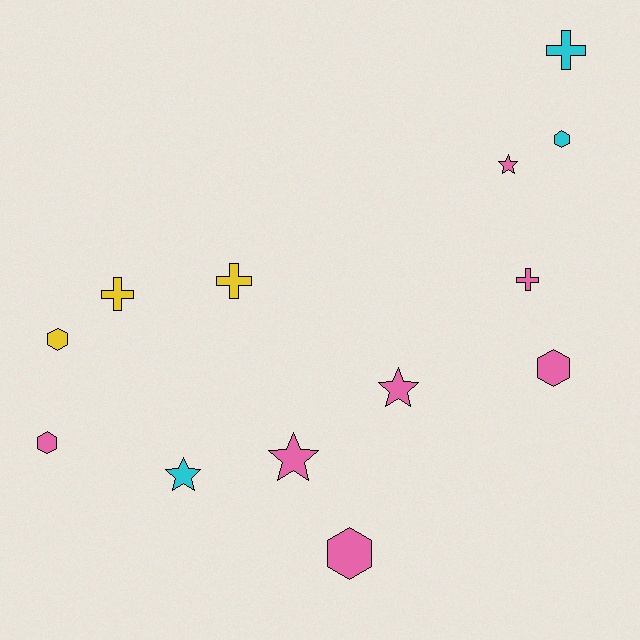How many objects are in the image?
There are 13 objects.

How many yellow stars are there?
There are no yellow stars.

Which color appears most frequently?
Pink, with 7 objects.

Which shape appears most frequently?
Hexagon, with 5 objects.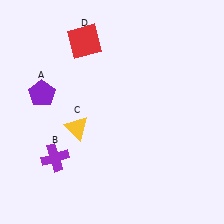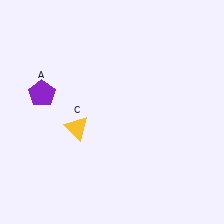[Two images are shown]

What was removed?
The purple cross (B), the red square (D) were removed in Image 2.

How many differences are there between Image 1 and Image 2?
There are 2 differences between the two images.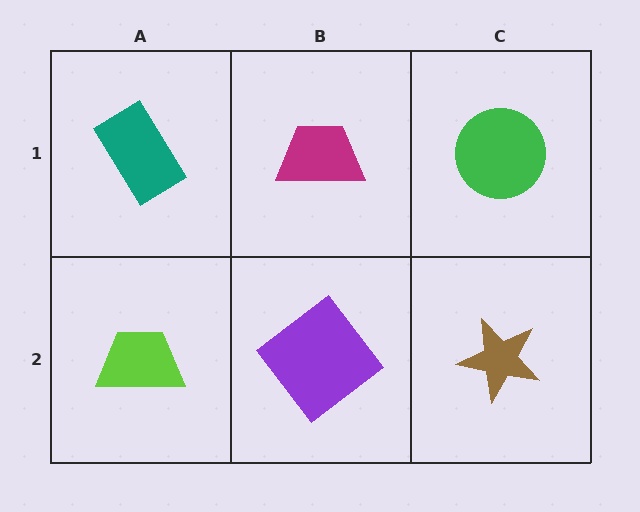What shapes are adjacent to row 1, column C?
A brown star (row 2, column C), a magenta trapezoid (row 1, column B).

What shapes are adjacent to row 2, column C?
A green circle (row 1, column C), a purple diamond (row 2, column B).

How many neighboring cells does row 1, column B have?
3.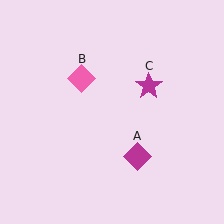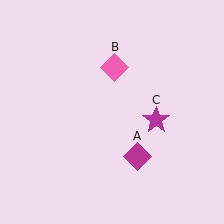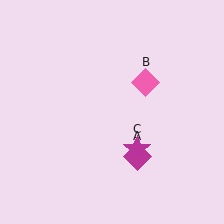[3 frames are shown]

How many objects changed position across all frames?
2 objects changed position: pink diamond (object B), magenta star (object C).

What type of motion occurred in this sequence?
The pink diamond (object B), magenta star (object C) rotated clockwise around the center of the scene.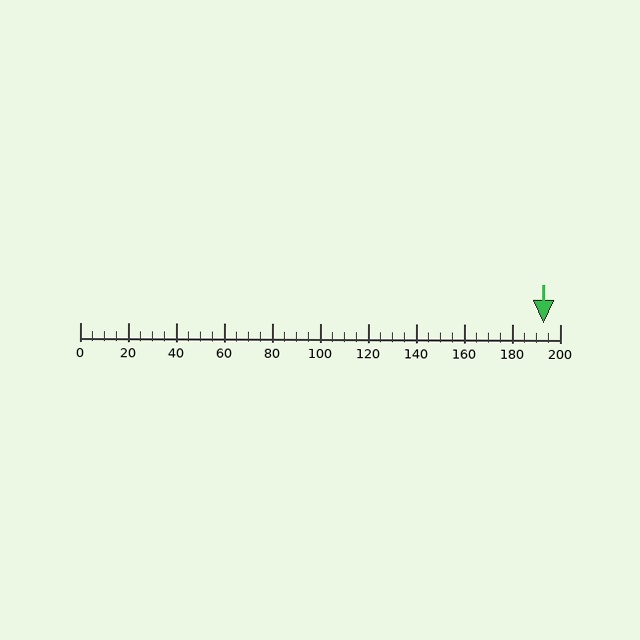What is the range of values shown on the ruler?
The ruler shows values from 0 to 200.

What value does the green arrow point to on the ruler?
The green arrow points to approximately 193.